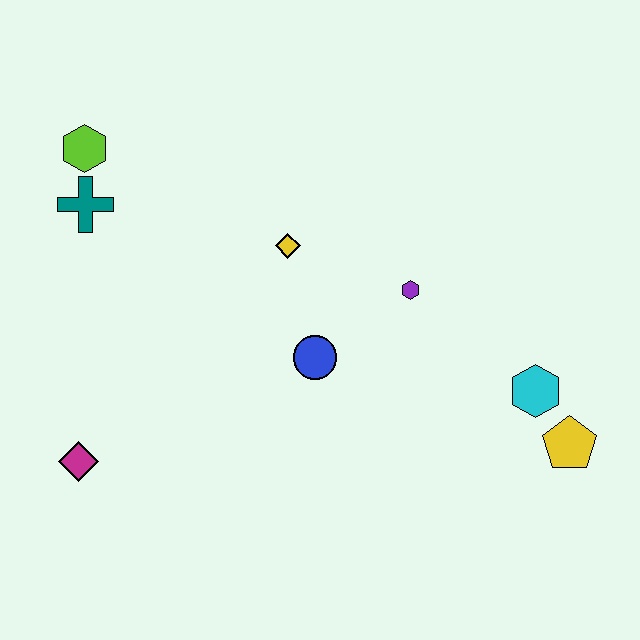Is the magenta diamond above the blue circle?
No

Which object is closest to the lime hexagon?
The teal cross is closest to the lime hexagon.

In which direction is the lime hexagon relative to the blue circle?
The lime hexagon is to the left of the blue circle.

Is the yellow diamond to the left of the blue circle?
Yes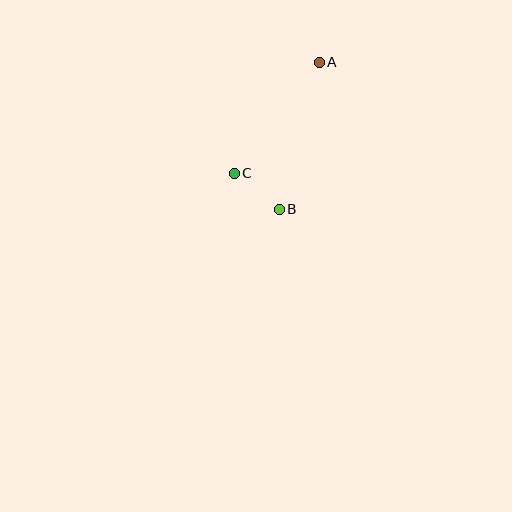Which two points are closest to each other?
Points B and C are closest to each other.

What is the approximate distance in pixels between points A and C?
The distance between A and C is approximately 140 pixels.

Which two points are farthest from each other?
Points A and B are farthest from each other.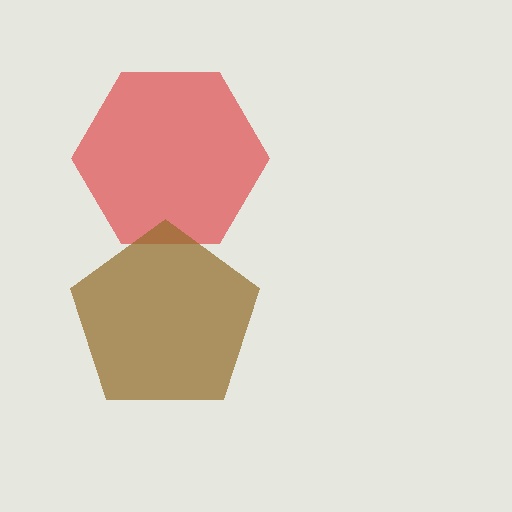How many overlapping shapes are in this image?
There are 2 overlapping shapes in the image.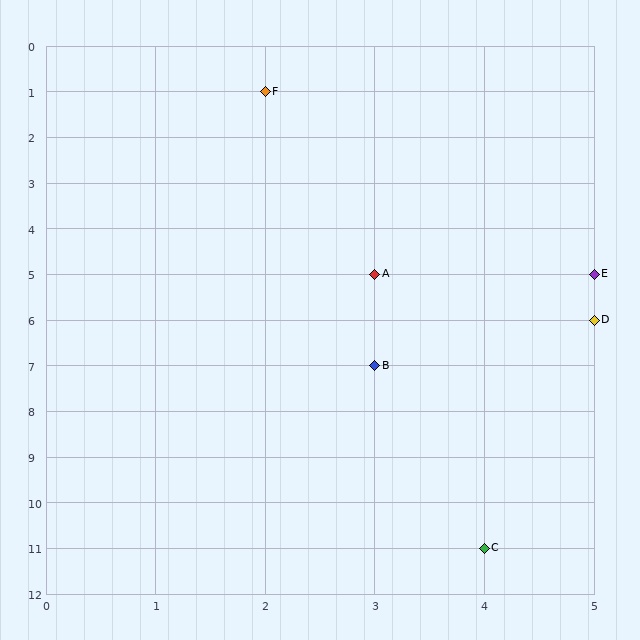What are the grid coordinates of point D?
Point D is at grid coordinates (5, 6).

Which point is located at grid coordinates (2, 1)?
Point F is at (2, 1).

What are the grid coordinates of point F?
Point F is at grid coordinates (2, 1).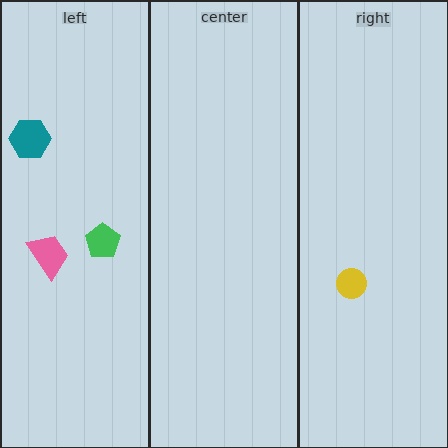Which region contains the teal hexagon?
The left region.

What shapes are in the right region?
The yellow circle.